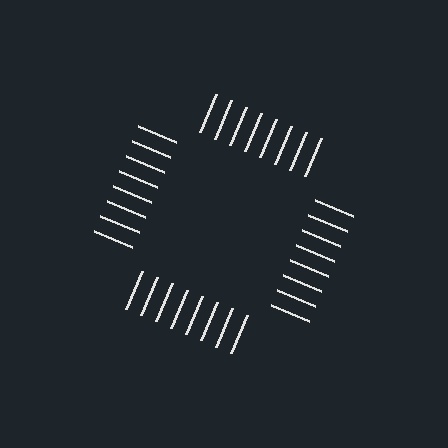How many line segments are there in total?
32 — 8 along each of the 4 edges.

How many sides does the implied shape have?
4 sides — the line-ends trace a square.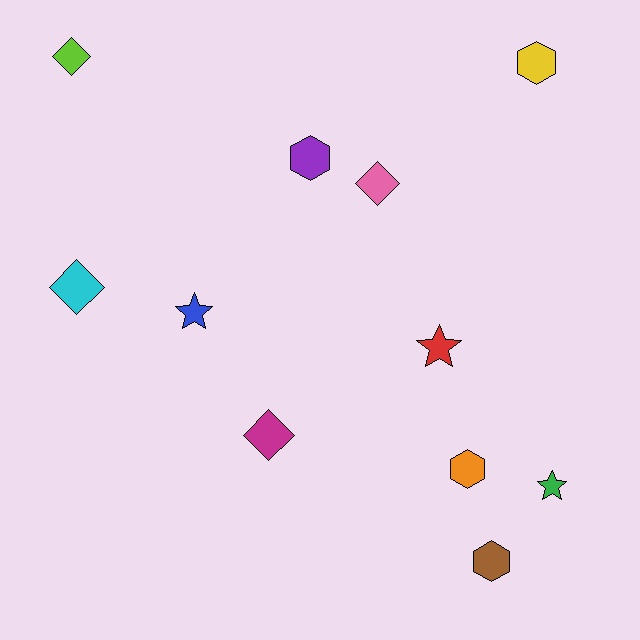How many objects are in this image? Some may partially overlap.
There are 11 objects.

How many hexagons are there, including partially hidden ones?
There are 4 hexagons.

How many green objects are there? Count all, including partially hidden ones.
There is 1 green object.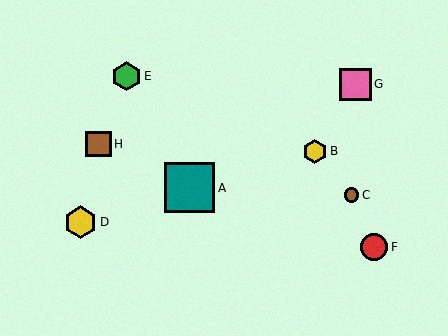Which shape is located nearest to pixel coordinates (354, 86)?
The pink square (labeled G) at (355, 84) is nearest to that location.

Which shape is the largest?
The teal square (labeled A) is the largest.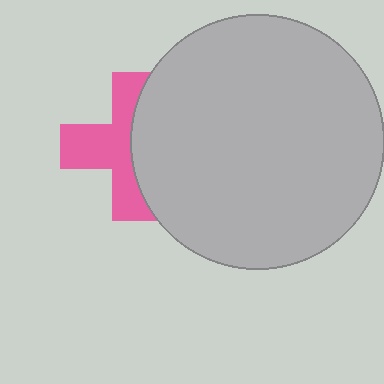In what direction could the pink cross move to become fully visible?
The pink cross could move left. That would shift it out from behind the light gray circle entirely.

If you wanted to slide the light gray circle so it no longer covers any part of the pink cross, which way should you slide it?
Slide it right — that is the most direct way to separate the two shapes.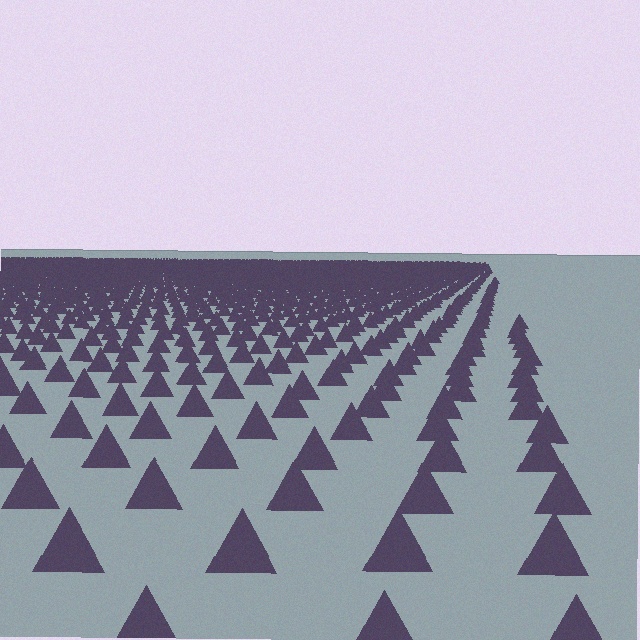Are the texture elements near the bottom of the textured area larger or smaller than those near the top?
Larger. Near the bottom, elements are closer to the viewer and appear at a bigger on-screen size.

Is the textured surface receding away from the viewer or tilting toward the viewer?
The surface is receding away from the viewer. Texture elements get smaller and denser toward the top.